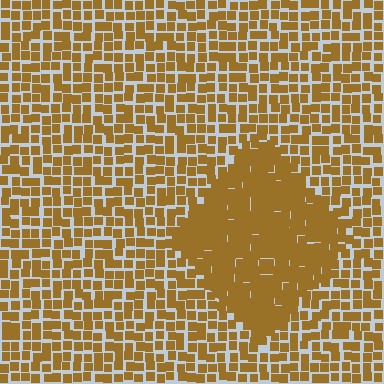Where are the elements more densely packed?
The elements are more densely packed inside the diamond boundary.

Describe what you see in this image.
The image contains small brown elements arranged at two different densities. A diamond-shaped region is visible where the elements are more densely packed than the surrounding area.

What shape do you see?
I see a diamond.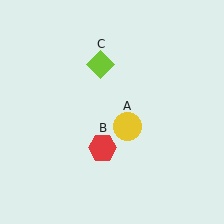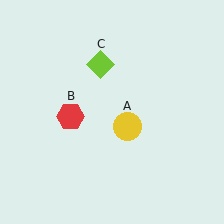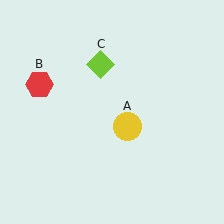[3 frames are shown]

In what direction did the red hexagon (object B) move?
The red hexagon (object B) moved up and to the left.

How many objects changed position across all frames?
1 object changed position: red hexagon (object B).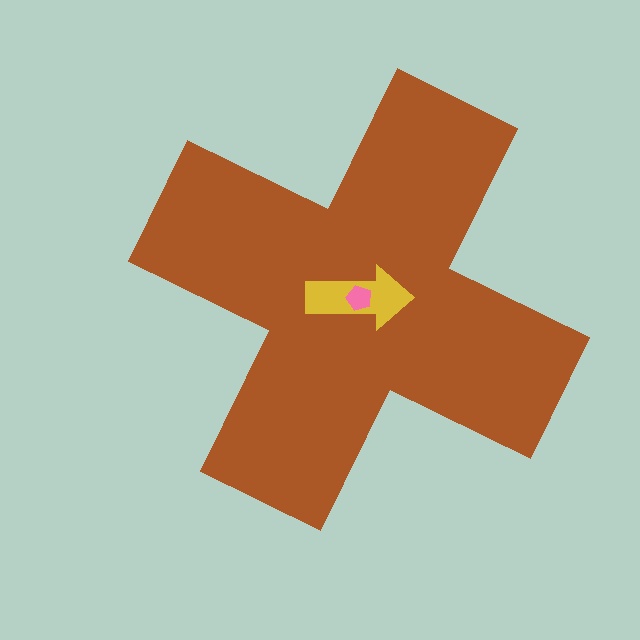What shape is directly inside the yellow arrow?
The pink pentagon.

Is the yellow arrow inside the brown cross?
Yes.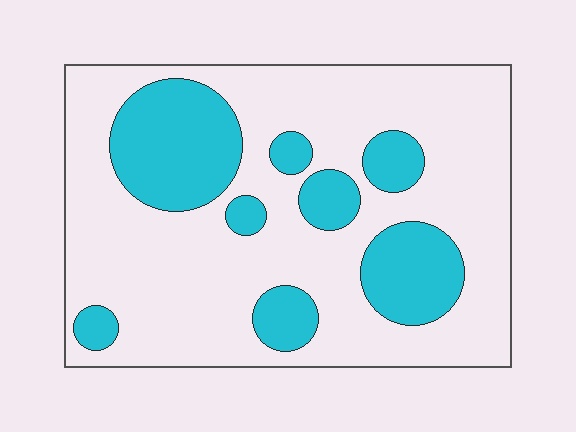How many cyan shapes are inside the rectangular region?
8.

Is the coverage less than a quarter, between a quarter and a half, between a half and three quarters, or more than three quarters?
Between a quarter and a half.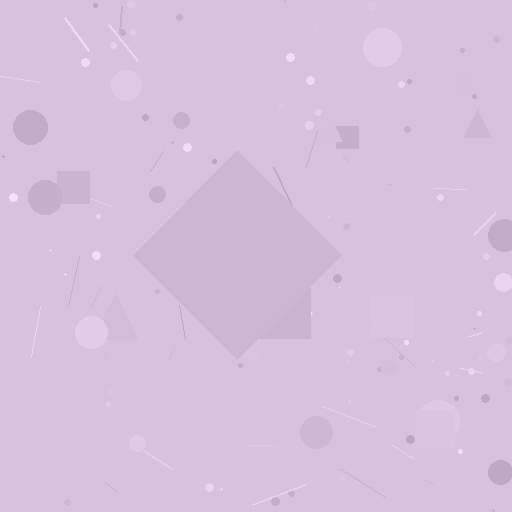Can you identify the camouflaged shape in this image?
The camouflaged shape is a diamond.